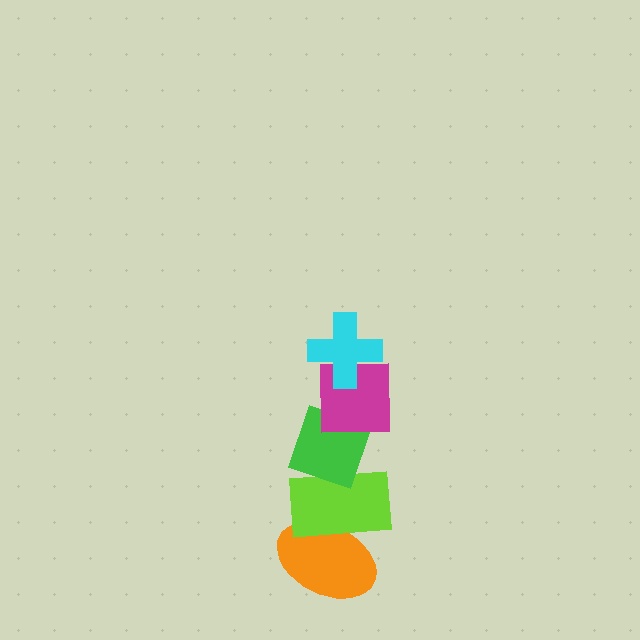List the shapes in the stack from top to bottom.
From top to bottom: the cyan cross, the magenta square, the green diamond, the lime rectangle, the orange ellipse.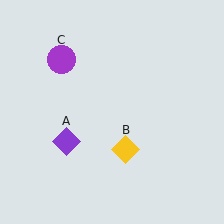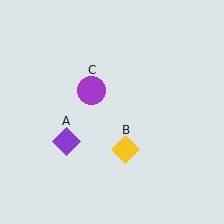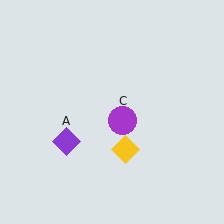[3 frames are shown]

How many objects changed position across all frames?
1 object changed position: purple circle (object C).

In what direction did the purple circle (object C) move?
The purple circle (object C) moved down and to the right.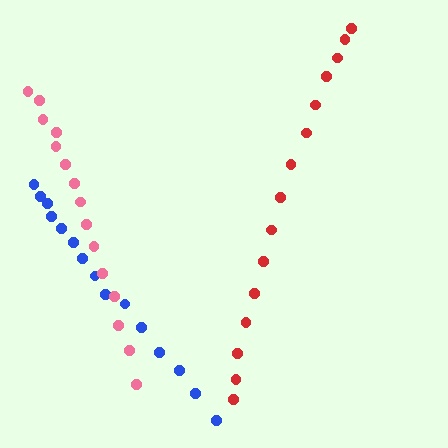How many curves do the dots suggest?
There are 3 distinct paths.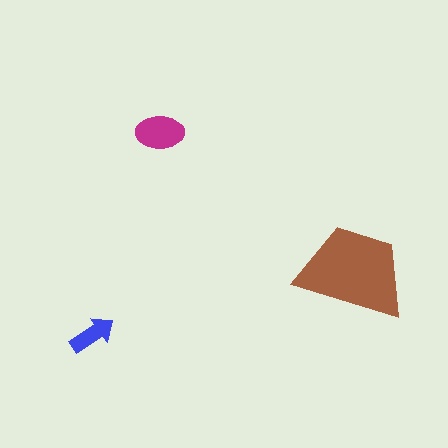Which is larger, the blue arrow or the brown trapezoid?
The brown trapezoid.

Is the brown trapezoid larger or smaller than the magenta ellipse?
Larger.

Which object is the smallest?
The blue arrow.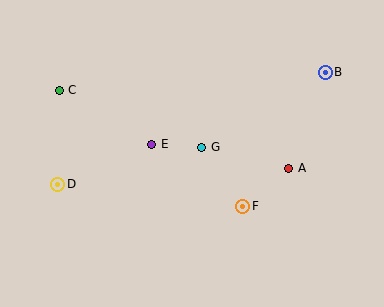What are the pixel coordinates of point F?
Point F is at (243, 206).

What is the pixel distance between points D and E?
The distance between D and E is 102 pixels.